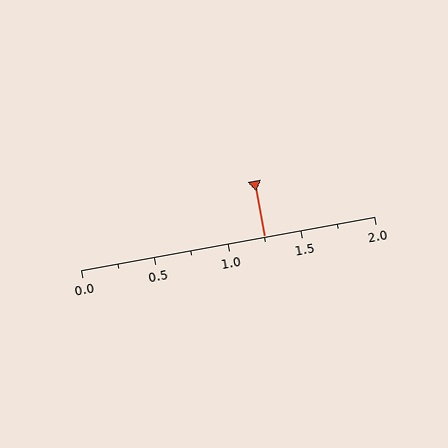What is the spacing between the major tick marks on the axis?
The major ticks are spaced 0.5 apart.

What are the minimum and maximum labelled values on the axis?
The axis runs from 0.0 to 2.0.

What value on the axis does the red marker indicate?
The marker indicates approximately 1.25.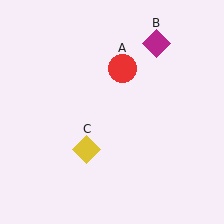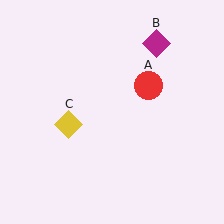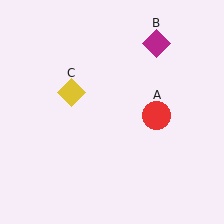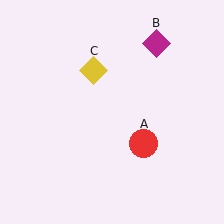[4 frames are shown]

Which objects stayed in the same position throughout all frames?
Magenta diamond (object B) remained stationary.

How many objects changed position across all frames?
2 objects changed position: red circle (object A), yellow diamond (object C).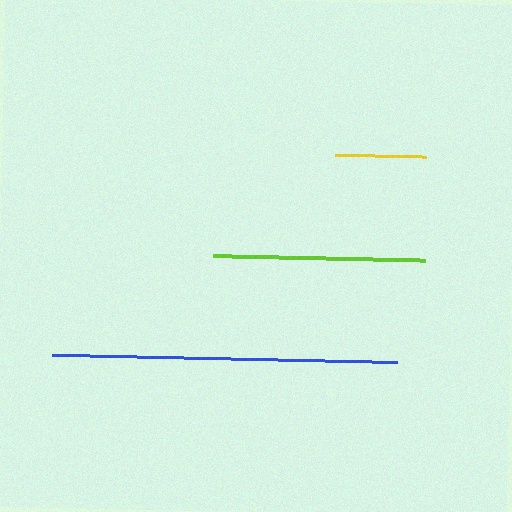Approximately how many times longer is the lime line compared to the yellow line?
The lime line is approximately 2.3 times the length of the yellow line.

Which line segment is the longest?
The blue line is the longest at approximately 345 pixels.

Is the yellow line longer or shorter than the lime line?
The lime line is longer than the yellow line.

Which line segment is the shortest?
The yellow line is the shortest at approximately 91 pixels.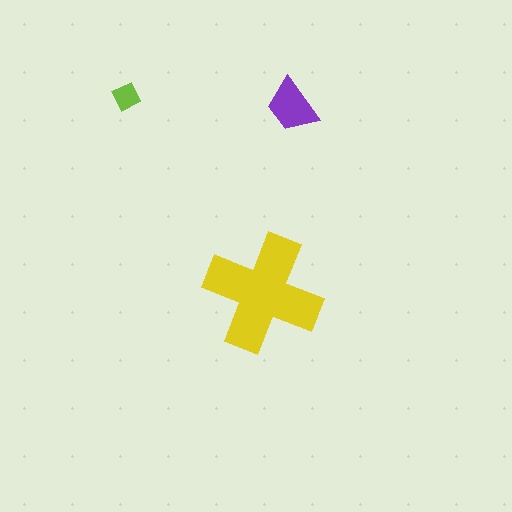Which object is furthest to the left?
The lime diamond is leftmost.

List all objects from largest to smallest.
The yellow cross, the purple trapezoid, the lime diamond.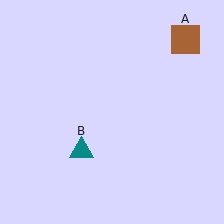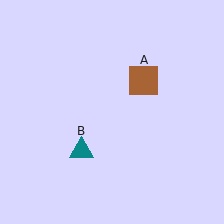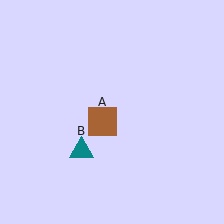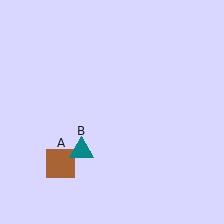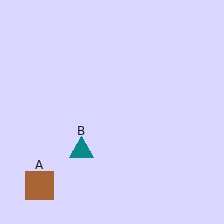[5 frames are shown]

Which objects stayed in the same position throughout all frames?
Teal triangle (object B) remained stationary.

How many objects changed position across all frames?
1 object changed position: brown square (object A).